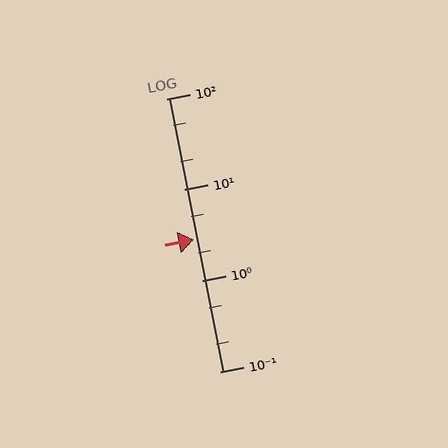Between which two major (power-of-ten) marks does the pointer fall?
The pointer is between 1 and 10.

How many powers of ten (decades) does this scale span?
The scale spans 3 decades, from 0.1 to 100.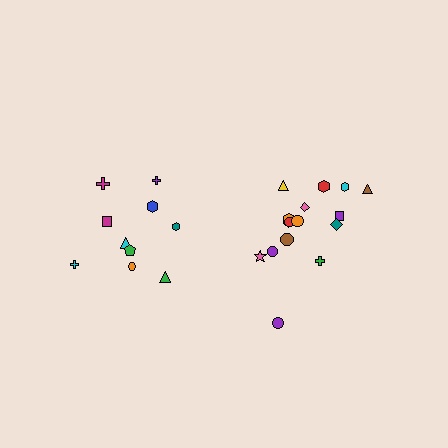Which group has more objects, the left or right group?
The right group.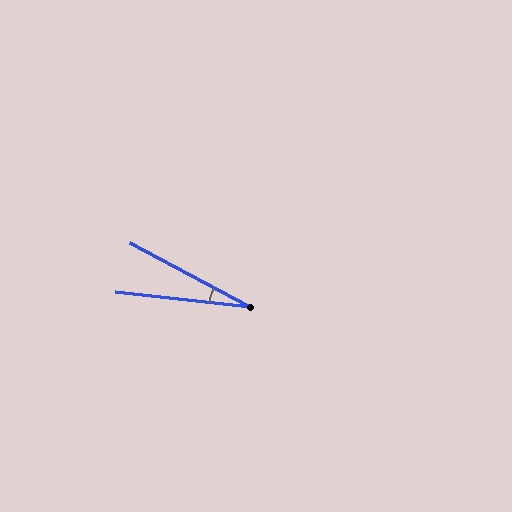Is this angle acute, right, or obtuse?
It is acute.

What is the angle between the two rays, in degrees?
Approximately 22 degrees.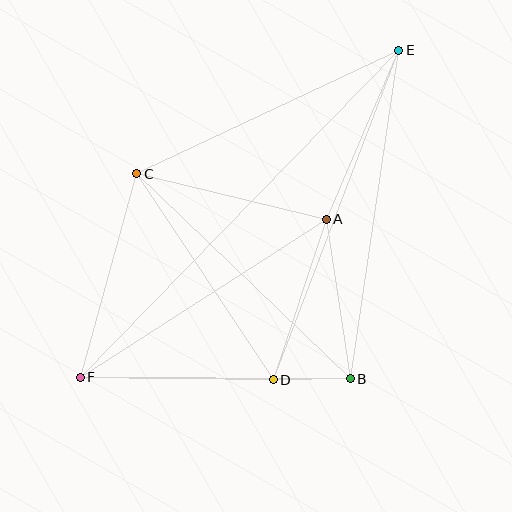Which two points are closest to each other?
Points B and D are closest to each other.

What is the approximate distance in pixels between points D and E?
The distance between D and E is approximately 353 pixels.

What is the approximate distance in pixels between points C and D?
The distance between C and D is approximately 247 pixels.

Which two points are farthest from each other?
Points E and F are farthest from each other.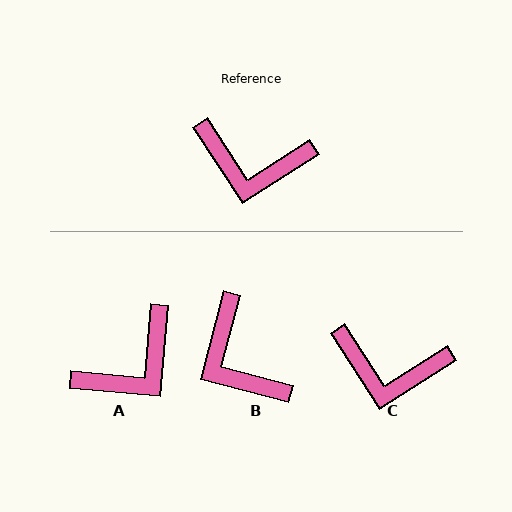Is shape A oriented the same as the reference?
No, it is off by about 52 degrees.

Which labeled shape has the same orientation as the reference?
C.